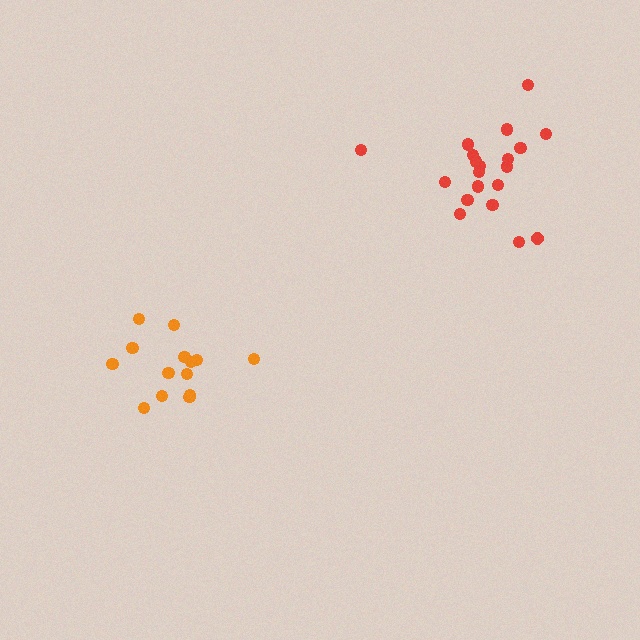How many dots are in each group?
Group 1: 20 dots, Group 2: 14 dots (34 total).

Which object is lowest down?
The orange cluster is bottommost.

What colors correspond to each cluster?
The clusters are colored: red, orange.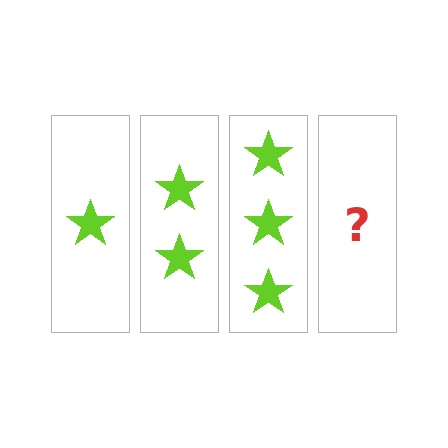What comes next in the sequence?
The next element should be 4 stars.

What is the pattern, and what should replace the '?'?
The pattern is that each step adds one more star. The '?' should be 4 stars.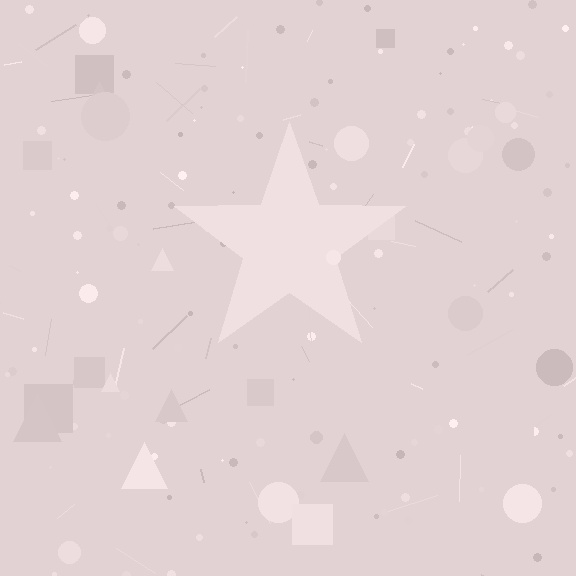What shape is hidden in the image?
A star is hidden in the image.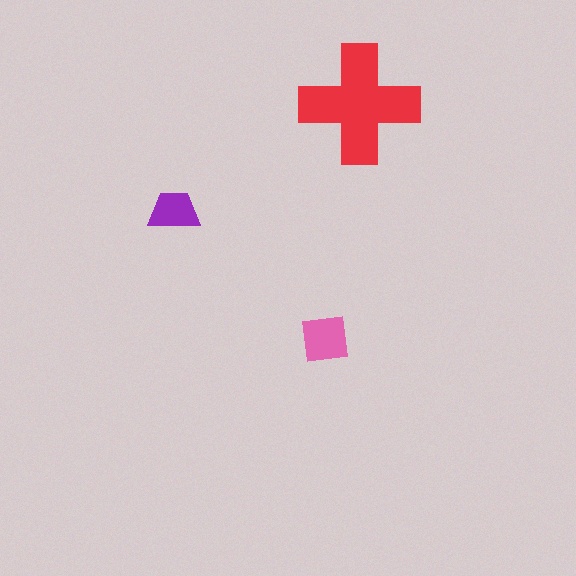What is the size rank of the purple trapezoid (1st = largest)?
3rd.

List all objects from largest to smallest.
The red cross, the pink square, the purple trapezoid.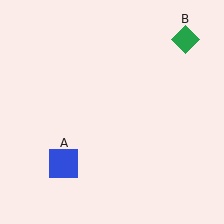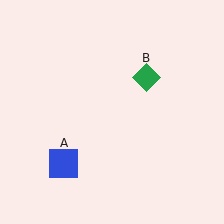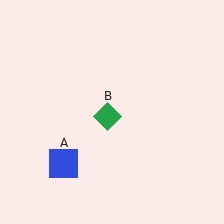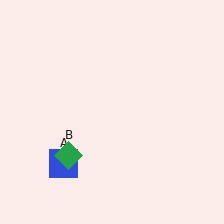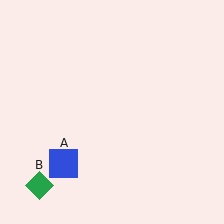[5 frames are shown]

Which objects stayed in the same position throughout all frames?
Blue square (object A) remained stationary.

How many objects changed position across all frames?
1 object changed position: green diamond (object B).